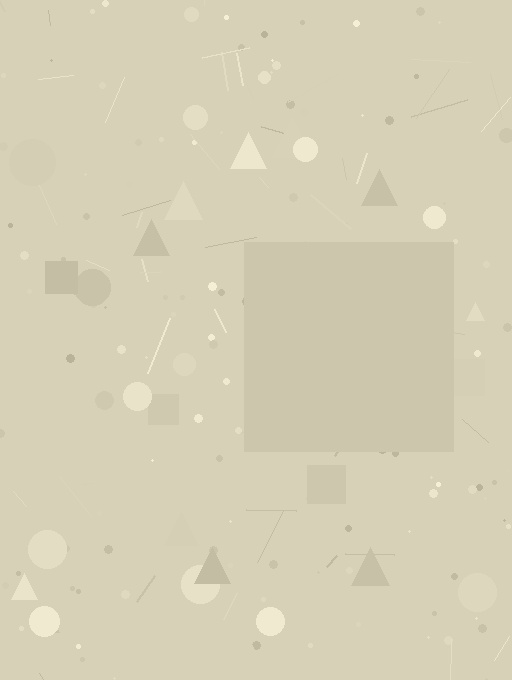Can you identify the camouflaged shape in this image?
The camouflaged shape is a square.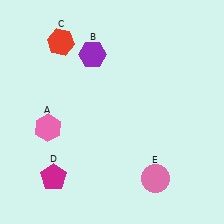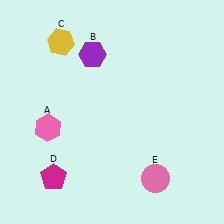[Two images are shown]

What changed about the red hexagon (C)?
In Image 1, C is red. In Image 2, it changed to yellow.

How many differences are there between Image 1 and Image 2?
There is 1 difference between the two images.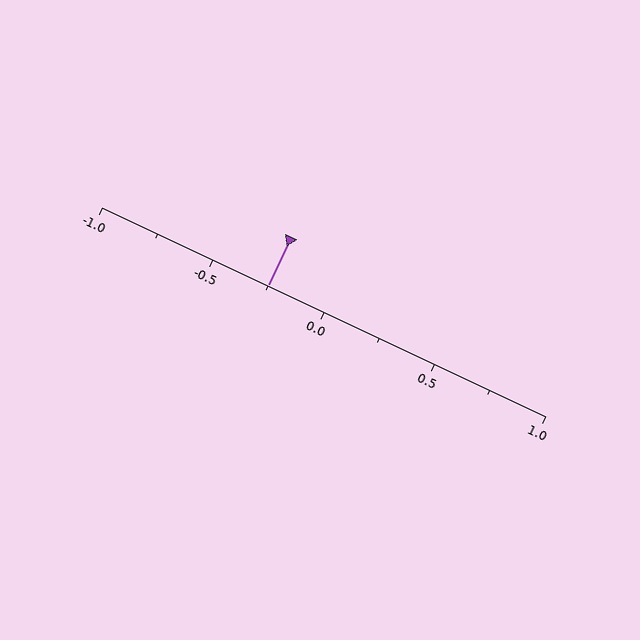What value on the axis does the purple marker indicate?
The marker indicates approximately -0.25.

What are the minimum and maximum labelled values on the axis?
The axis runs from -1.0 to 1.0.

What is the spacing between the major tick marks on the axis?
The major ticks are spaced 0.5 apart.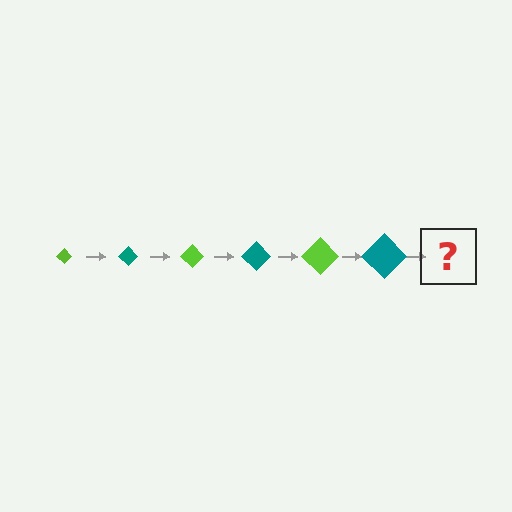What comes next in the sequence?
The next element should be a lime diamond, larger than the previous one.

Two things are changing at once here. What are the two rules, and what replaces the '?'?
The two rules are that the diamond grows larger each step and the color cycles through lime and teal. The '?' should be a lime diamond, larger than the previous one.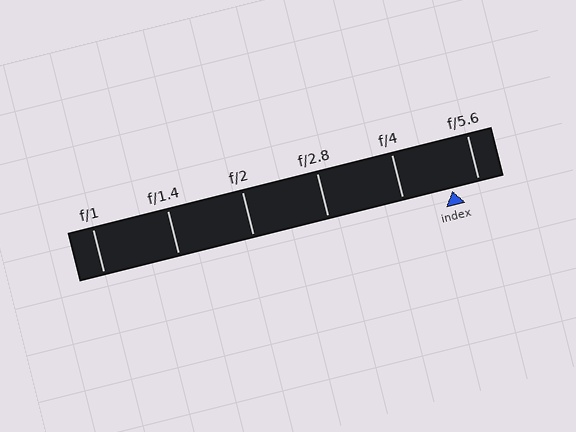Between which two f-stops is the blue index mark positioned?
The index mark is between f/4 and f/5.6.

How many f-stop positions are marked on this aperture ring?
There are 6 f-stop positions marked.